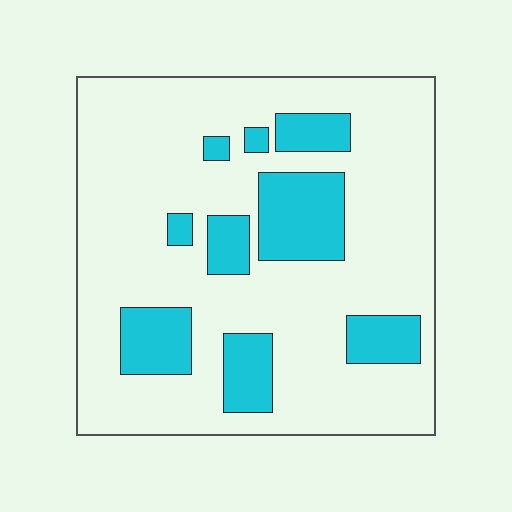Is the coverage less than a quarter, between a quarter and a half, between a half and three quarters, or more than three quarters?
Less than a quarter.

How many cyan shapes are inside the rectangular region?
9.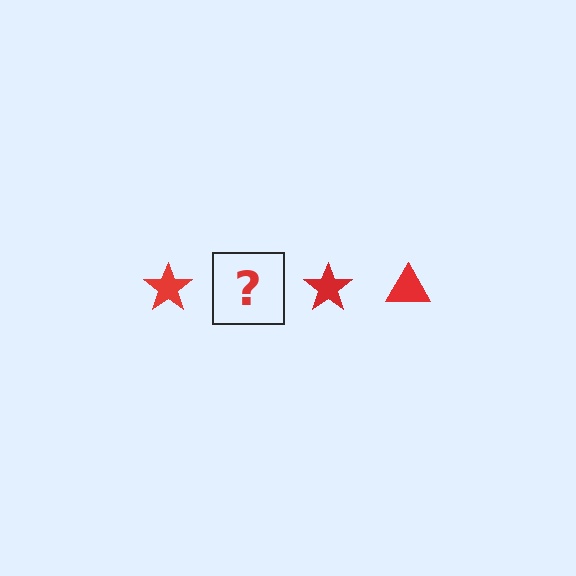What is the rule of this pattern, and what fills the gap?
The rule is that the pattern cycles through star, triangle shapes in red. The gap should be filled with a red triangle.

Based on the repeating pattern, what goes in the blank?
The blank should be a red triangle.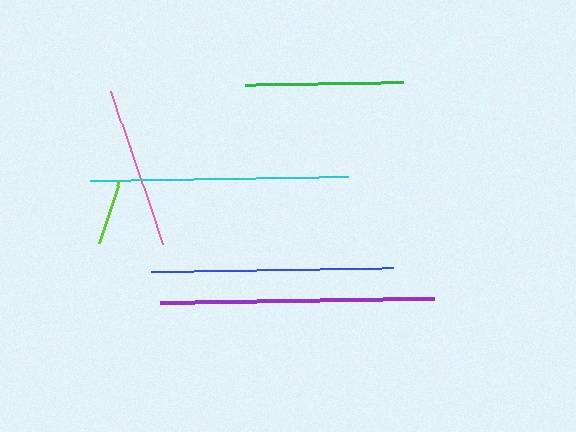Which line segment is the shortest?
The lime line is the shortest at approximately 66 pixels.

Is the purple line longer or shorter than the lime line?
The purple line is longer than the lime line.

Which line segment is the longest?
The purple line is the longest at approximately 274 pixels.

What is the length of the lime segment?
The lime segment is approximately 66 pixels long.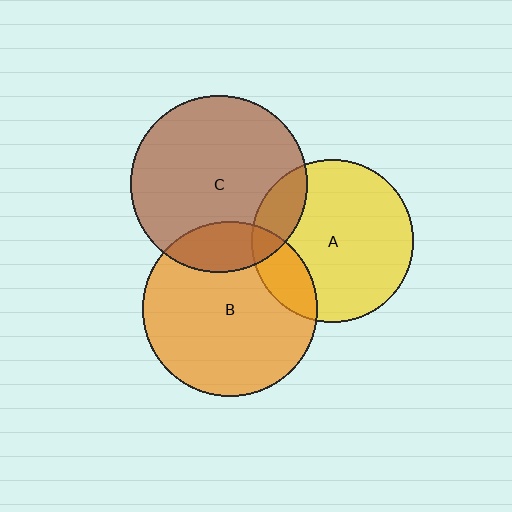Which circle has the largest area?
Circle C (brown).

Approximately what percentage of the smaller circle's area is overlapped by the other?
Approximately 20%.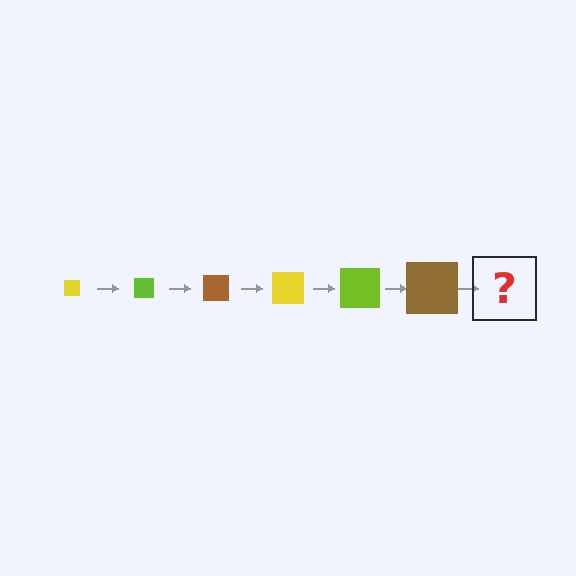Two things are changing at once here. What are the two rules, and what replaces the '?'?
The two rules are that the square grows larger each step and the color cycles through yellow, lime, and brown. The '?' should be a yellow square, larger than the previous one.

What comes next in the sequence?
The next element should be a yellow square, larger than the previous one.